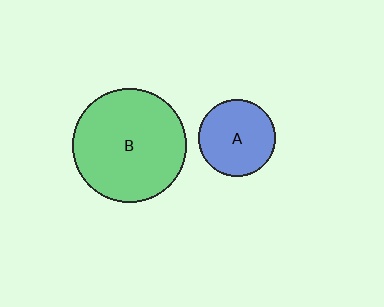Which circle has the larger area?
Circle B (green).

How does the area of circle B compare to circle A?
Approximately 2.2 times.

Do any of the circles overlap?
No, none of the circles overlap.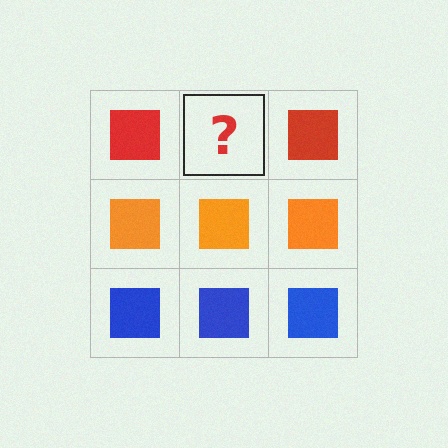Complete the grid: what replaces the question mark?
The question mark should be replaced with a red square.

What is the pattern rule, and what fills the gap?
The rule is that each row has a consistent color. The gap should be filled with a red square.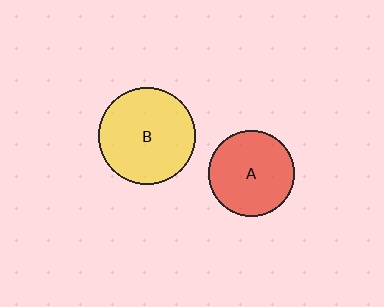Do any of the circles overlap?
No, none of the circles overlap.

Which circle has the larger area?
Circle B (yellow).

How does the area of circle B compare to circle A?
Approximately 1.3 times.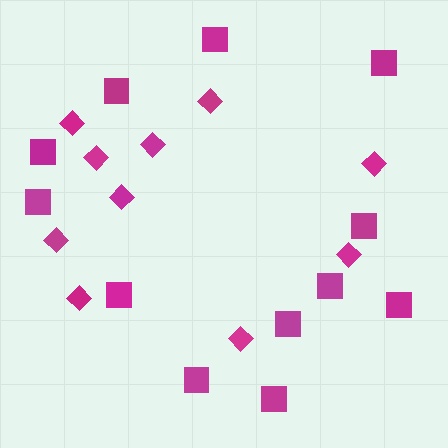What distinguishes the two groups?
There are 2 groups: one group of diamonds (10) and one group of squares (12).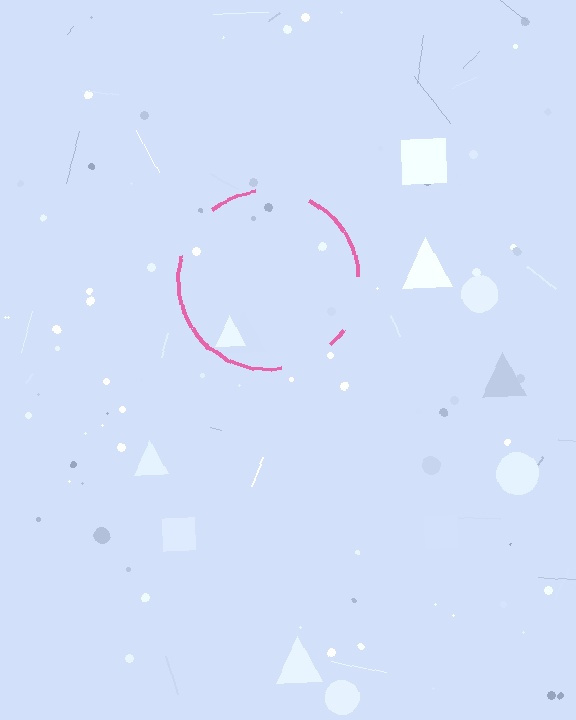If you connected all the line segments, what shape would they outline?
They would outline a circle.